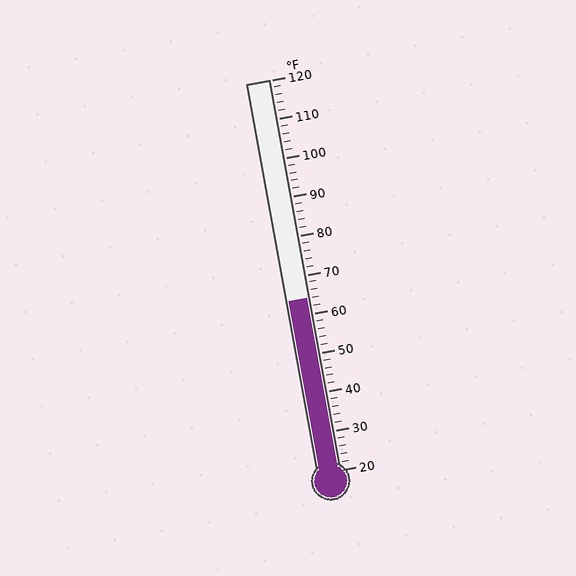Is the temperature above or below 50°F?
The temperature is above 50°F.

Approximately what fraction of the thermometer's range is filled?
The thermometer is filled to approximately 45% of its range.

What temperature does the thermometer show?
The thermometer shows approximately 64°F.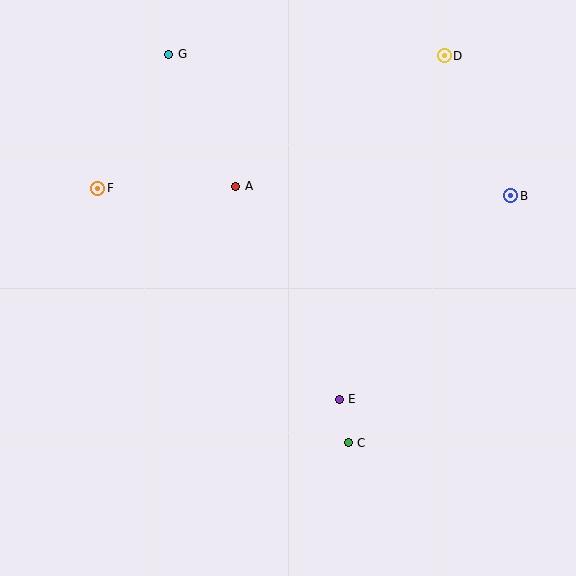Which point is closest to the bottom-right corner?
Point C is closest to the bottom-right corner.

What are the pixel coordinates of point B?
Point B is at (511, 196).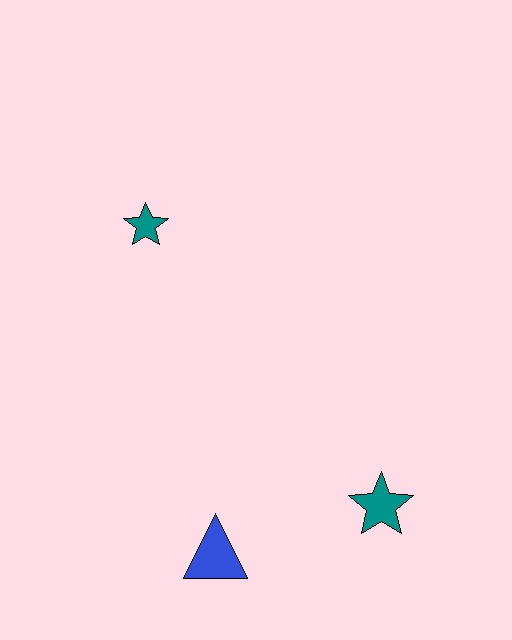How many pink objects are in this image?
There are no pink objects.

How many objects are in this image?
There are 3 objects.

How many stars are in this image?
There are 2 stars.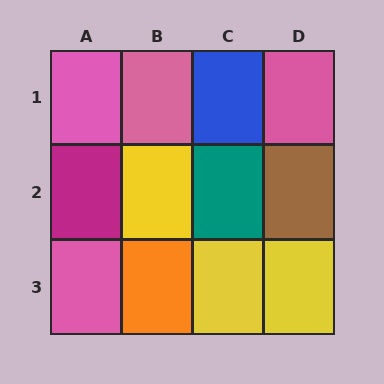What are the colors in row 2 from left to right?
Magenta, yellow, teal, brown.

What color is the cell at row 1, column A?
Pink.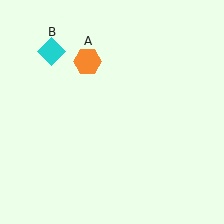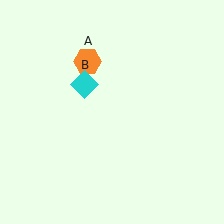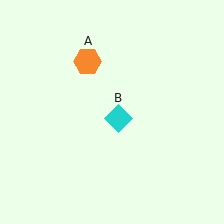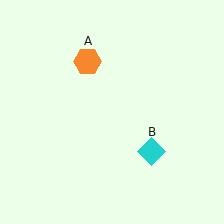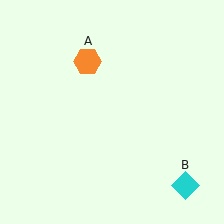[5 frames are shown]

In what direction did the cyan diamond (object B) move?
The cyan diamond (object B) moved down and to the right.